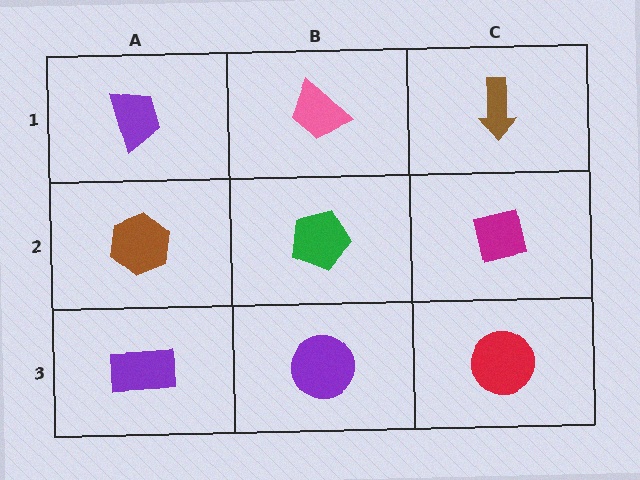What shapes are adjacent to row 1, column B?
A green pentagon (row 2, column B), a purple trapezoid (row 1, column A), a brown arrow (row 1, column C).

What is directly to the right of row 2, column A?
A green pentagon.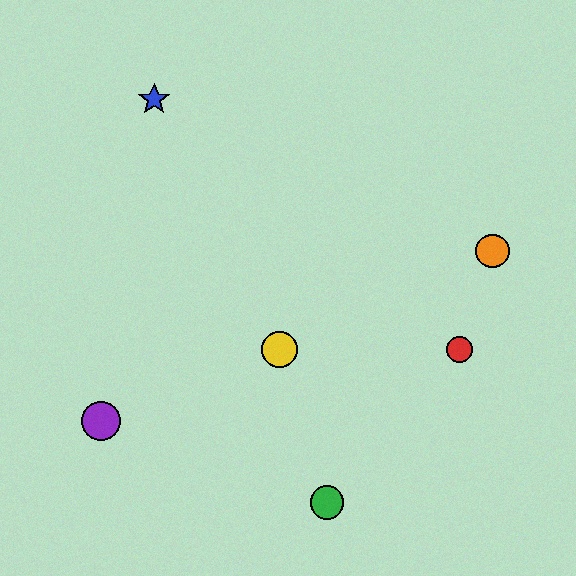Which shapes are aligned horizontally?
The red circle, the yellow circle are aligned horizontally.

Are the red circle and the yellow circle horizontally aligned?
Yes, both are at y≈350.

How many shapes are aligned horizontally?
2 shapes (the red circle, the yellow circle) are aligned horizontally.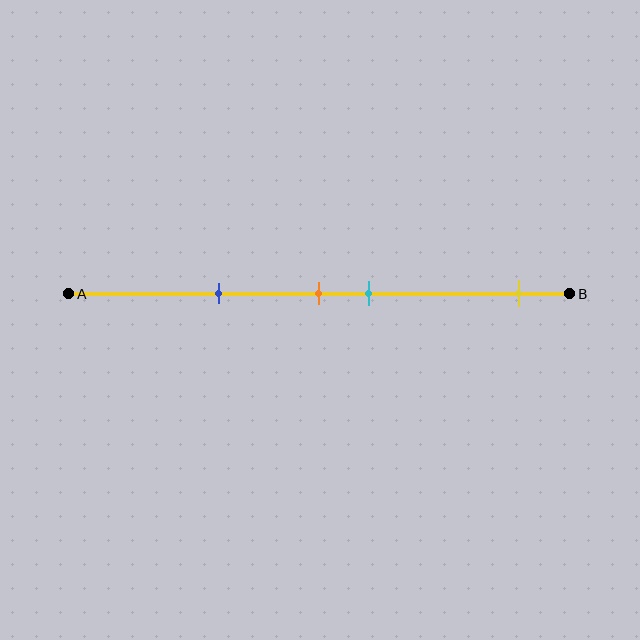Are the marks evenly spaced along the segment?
No, the marks are not evenly spaced.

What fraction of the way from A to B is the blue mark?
The blue mark is approximately 30% (0.3) of the way from A to B.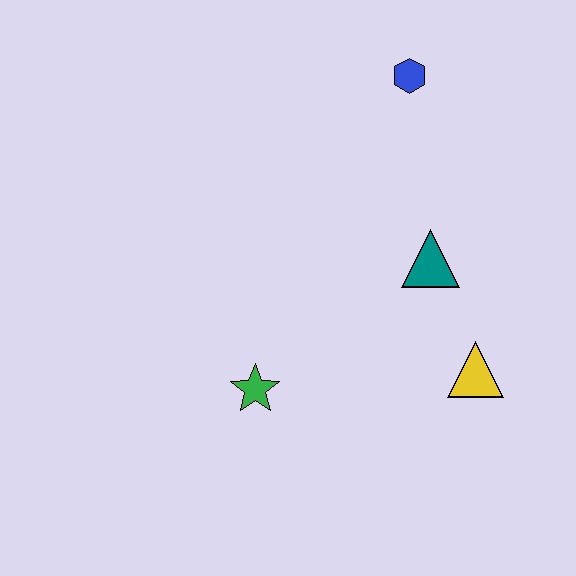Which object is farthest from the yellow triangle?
The blue hexagon is farthest from the yellow triangle.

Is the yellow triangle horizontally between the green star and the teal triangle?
No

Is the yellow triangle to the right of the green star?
Yes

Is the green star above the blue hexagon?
No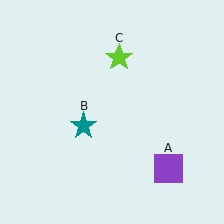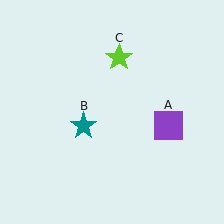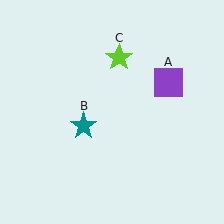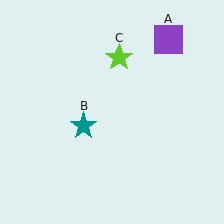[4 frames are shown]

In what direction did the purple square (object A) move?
The purple square (object A) moved up.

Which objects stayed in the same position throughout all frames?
Teal star (object B) and lime star (object C) remained stationary.